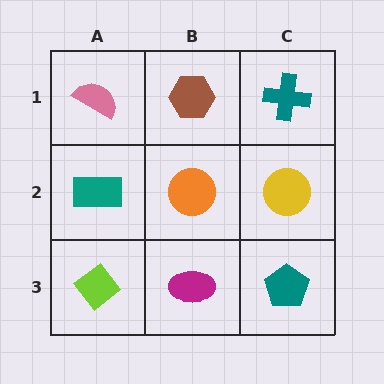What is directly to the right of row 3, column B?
A teal pentagon.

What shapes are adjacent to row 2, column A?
A pink semicircle (row 1, column A), a lime diamond (row 3, column A), an orange circle (row 2, column B).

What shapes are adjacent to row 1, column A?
A teal rectangle (row 2, column A), a brown hexagon (row 1, column B).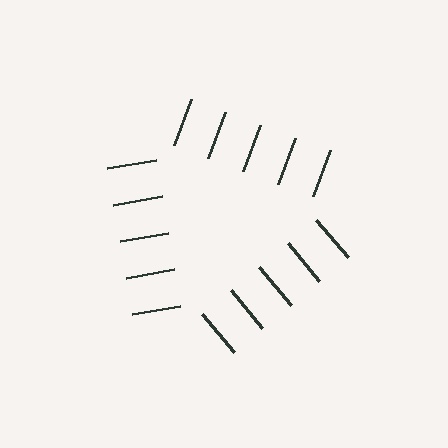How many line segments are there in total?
15 — 5 along each of the 3 edges.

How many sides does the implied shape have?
3 sides — the line-ends trace a triangle.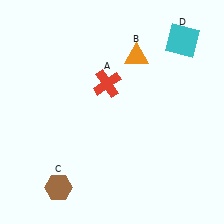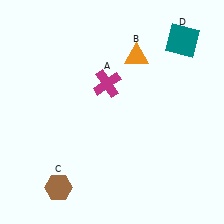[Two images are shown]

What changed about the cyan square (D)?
In Image 1, D is cyan. In Image 2, it changed to teal.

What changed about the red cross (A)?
In Image 1, A is red. In Image 2, it changed to magenta.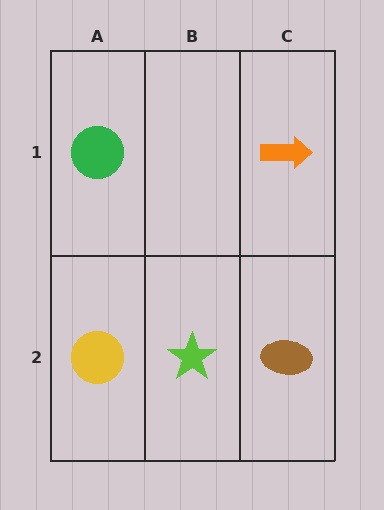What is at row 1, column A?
A green circle.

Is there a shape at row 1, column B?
No, that cell is empty.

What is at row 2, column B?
A lime star.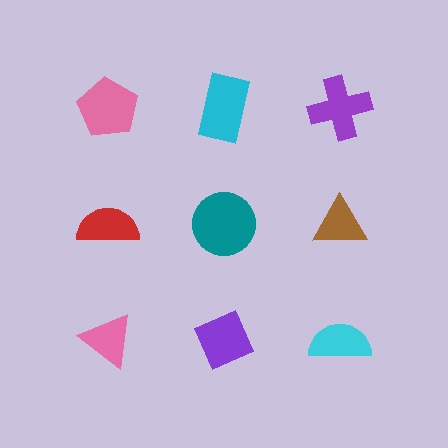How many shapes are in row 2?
3 shapes.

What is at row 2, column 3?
A brown triangle.